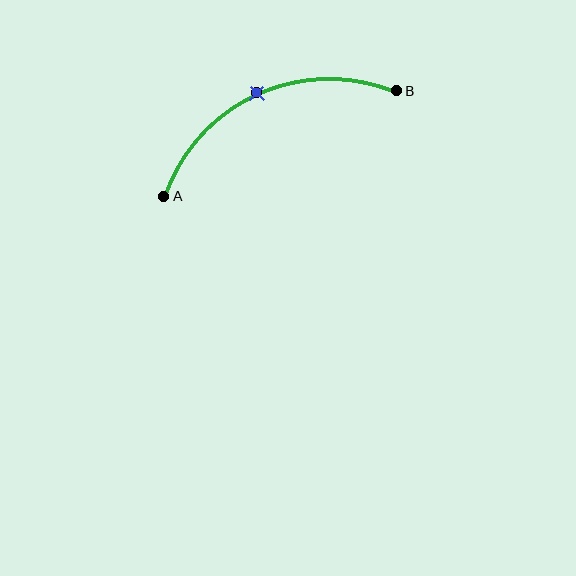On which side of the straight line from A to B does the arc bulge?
The arc bulges above the straight line connecting A and B.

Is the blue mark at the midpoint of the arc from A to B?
Yes. The blue mark lies on the arc at equal arc-length from both A and B — it is the arc midpoint.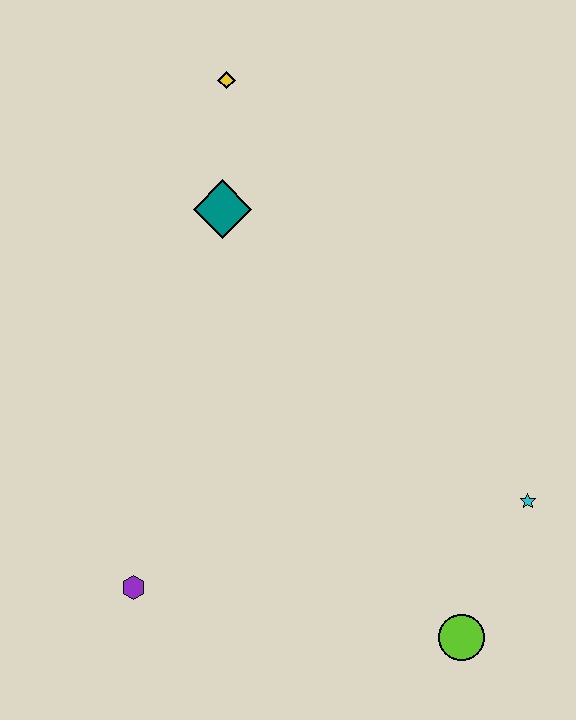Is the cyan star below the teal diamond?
Yes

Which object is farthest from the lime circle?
The yellow diamond is farthest from the lime circle.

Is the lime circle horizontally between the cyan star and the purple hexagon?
Yes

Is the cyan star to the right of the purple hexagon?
Yes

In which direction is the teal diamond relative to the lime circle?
The teal diamond is above the lime circle.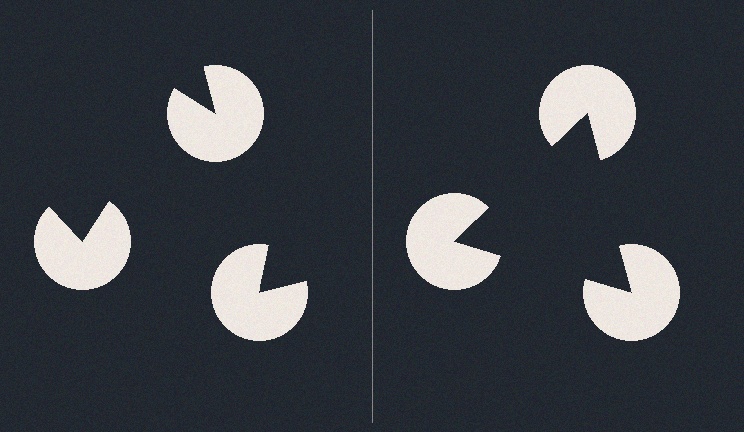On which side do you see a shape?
An illusory triangle appears on the right side. On the left side the wedge cuts are rotated, so no coherent shape forms.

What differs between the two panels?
The pac-man discs are positioned identically on both sides; only the wedge orientations differ. On the right they align to a triangle; on the left they are misaligned.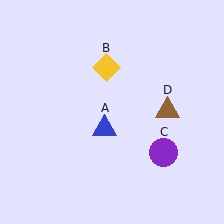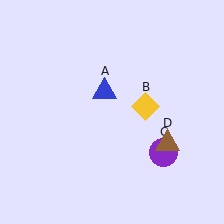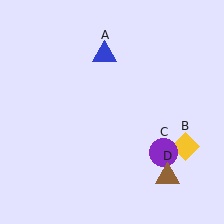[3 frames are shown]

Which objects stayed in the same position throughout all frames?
Purple circle (object C) remained stationary.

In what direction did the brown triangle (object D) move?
The brown triangle (object D) moved down.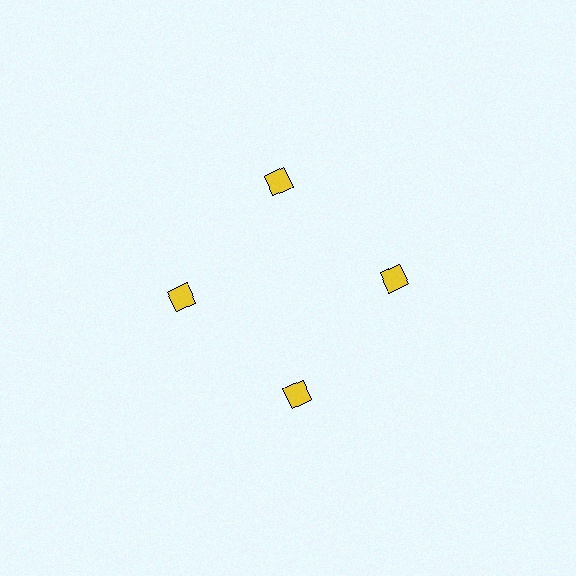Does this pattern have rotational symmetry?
Yes, this pattern has 4-fold rotational symmetry. It looks the same after rotating 90 degrees around the center.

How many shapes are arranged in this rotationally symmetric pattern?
There are 4 shapes, arranged in 4 groups of 1.